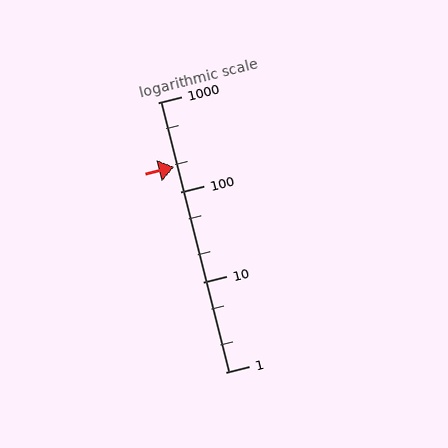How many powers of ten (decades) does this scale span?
The scale spans 3 decades, from 1 to 1000.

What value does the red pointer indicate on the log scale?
The pointer indicates approximately 190.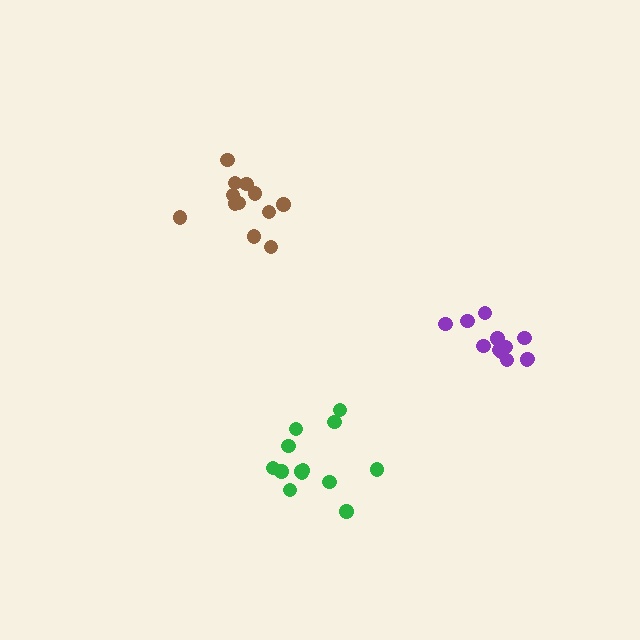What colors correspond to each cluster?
The clusters are colored: green, brown, purple.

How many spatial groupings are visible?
There are 3 spatial groupings.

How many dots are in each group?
Group 1: 13 dots, Group 2: 12 dots, Group 3: 12 dots (37 total).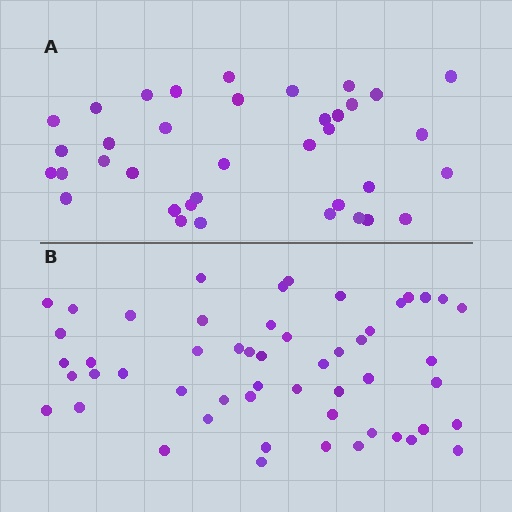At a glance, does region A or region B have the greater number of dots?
Region B (the bottom region) has more dots.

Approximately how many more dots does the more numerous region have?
Region B has approximately 15 more dots than region A.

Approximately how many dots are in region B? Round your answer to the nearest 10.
About 50 dots. (The exact count is 53, which rounds to 50.)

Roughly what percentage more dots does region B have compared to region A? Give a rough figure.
About 45% more.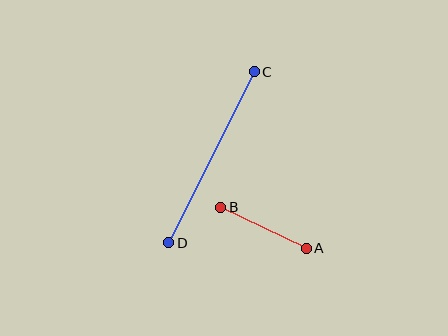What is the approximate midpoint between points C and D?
The midpoint is at approximately (212, 157) pixels.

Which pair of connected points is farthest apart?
Points C and D are farthest apart.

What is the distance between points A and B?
The distance is approximately 95 pixels.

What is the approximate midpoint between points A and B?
The midpoint is at approximately (264, 228) pixels.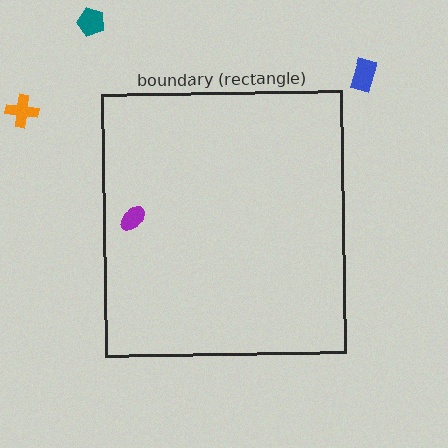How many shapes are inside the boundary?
1 inside, 3 outside.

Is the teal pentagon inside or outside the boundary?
Outside.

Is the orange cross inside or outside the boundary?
Outside.